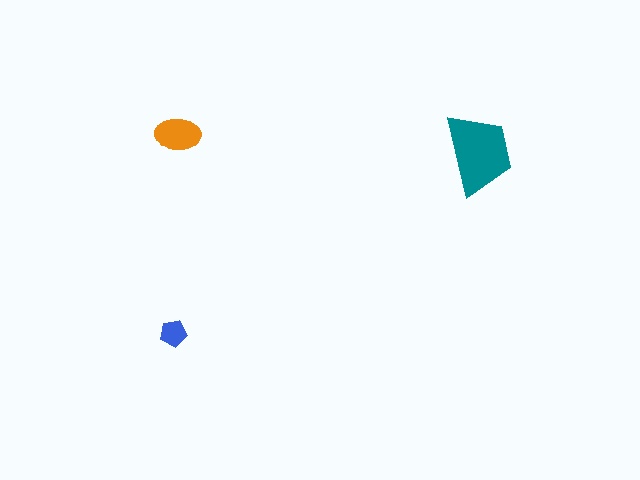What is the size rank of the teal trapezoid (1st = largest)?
1st.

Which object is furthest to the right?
The teal trapezoid is rightmost.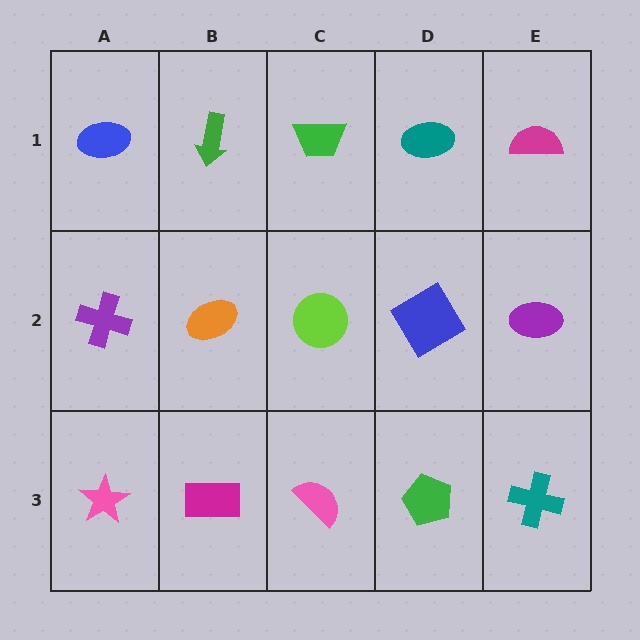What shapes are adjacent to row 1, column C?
A lime circle (row 2, column C), a green arrow (row 1, column B), a teal ellipse (row 1, column D).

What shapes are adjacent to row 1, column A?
A purple cross (row 2, column A), a green arrow (row 1, column B).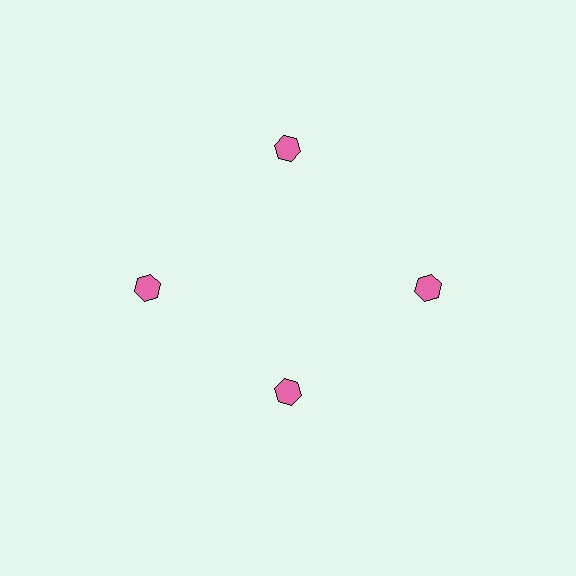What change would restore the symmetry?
The symmetry would be restored by moving it outward, back onto the ring so that all 4 hexagons sit at equal angles and equal distance from the center.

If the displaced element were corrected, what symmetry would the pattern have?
It would have 4-fold rotational symmetry — the pattern would map onto itself every 90 degrees.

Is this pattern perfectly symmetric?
No. The 4 pink hexagons are arranged in a ring, but one element near the 6 o'clock position is pulled inward toward the center, breaking the 4-fold rotational symmetry.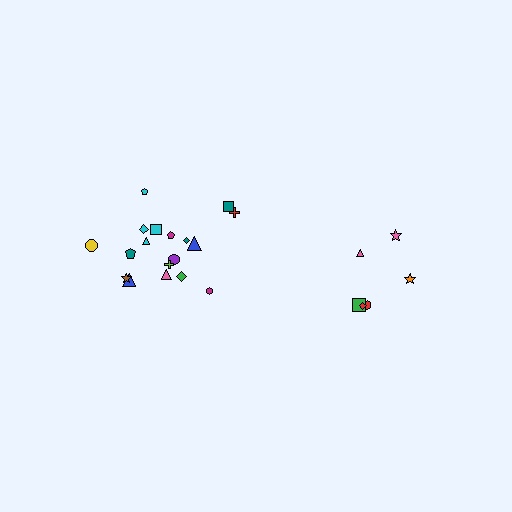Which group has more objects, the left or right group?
The left group.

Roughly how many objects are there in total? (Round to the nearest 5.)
Roughly 25 objects in total.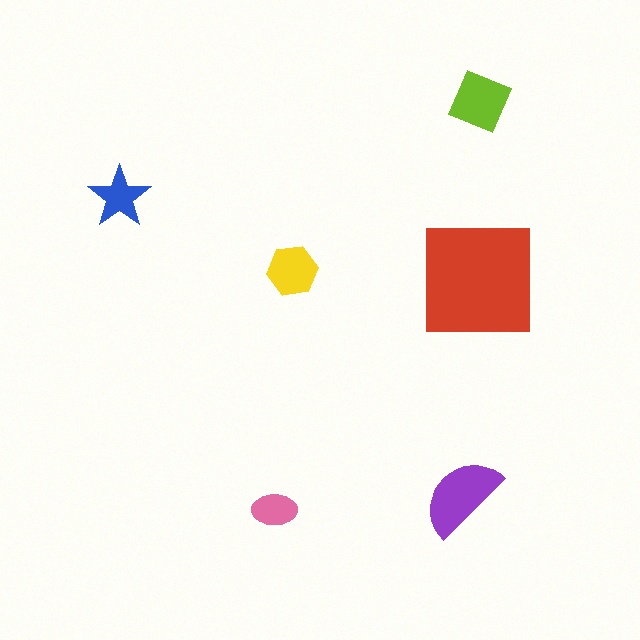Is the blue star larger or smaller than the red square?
Smaller.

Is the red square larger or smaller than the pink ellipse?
Larger.